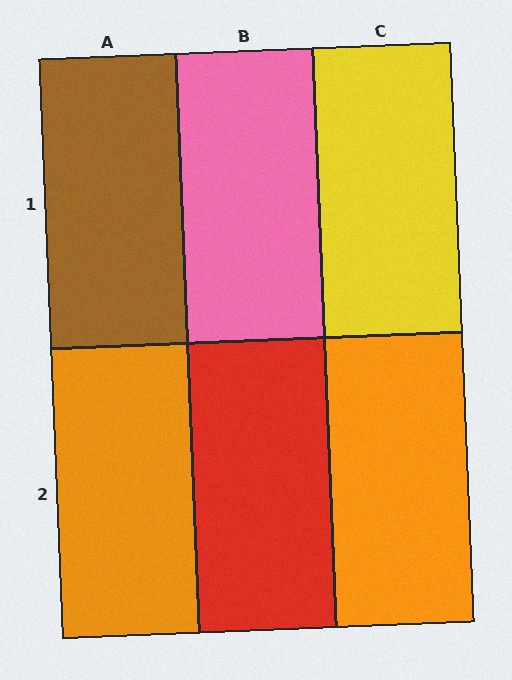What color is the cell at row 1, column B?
Pink.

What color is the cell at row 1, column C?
Yellow.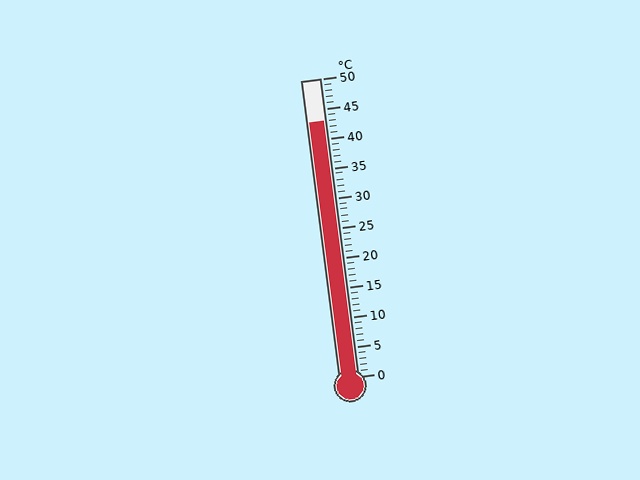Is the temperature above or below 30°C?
The temperature is above 30°C.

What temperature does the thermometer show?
The thermometer shows approximately 43°C.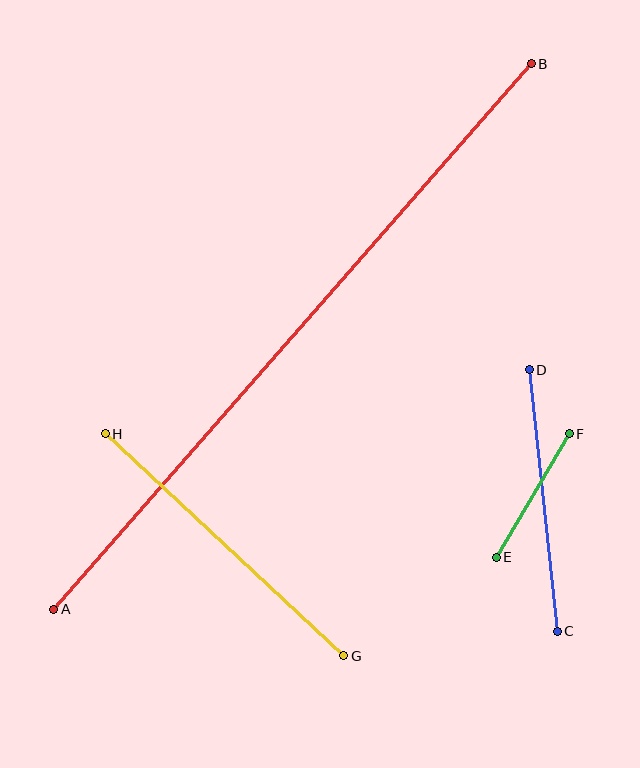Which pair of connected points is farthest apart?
Points A and B are farthest apart.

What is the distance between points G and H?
The distance is approximately 326 pixels.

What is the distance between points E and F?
The distance is approximately 143 pixels.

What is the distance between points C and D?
The distance is approximately 263 pixels.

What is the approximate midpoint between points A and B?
The midpoint is at approximately (292, 337) pixels.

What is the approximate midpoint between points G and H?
The midpoint is at approximately (224, 545) pixels.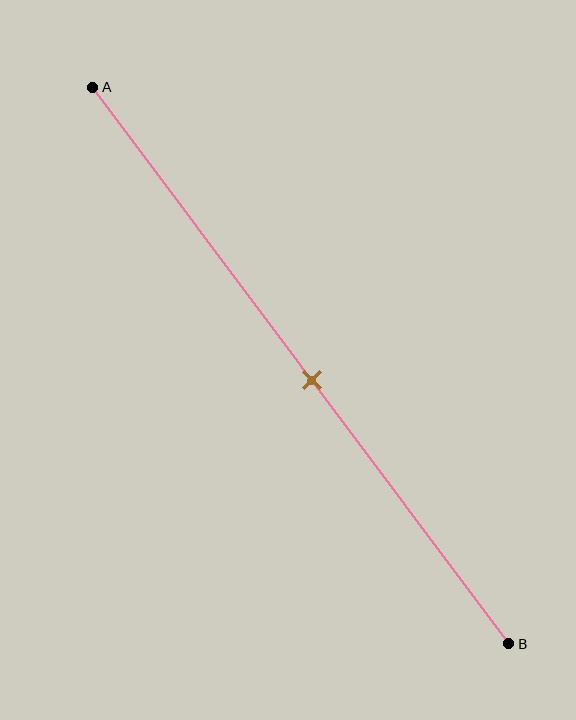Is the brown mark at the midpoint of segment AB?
Yes, the mark is approximately at the midpoint.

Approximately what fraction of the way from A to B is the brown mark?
The brown mark is approximately 55% of the way from A to B.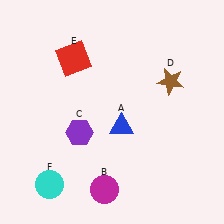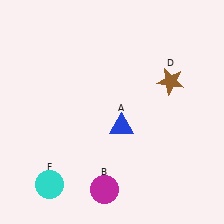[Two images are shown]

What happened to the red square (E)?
The red square (E) was removed in Image 2. It was in the top-left area of Image 1.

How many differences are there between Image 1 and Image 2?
There are 2 differences between the two images.